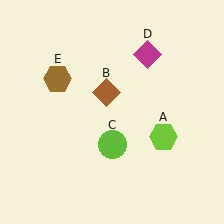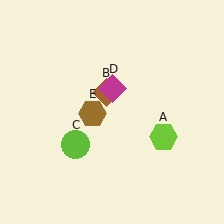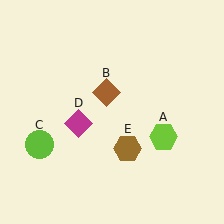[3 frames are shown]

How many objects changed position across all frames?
3 objects changed position: lime circle (object C), magenta diamond (object D), brown hexagon (object E).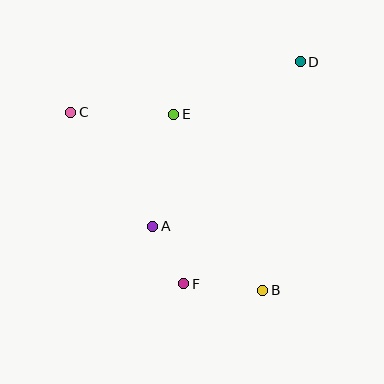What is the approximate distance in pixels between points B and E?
The distance between B and E is approximately 197 pixels.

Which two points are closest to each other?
Points A and F are closest to each other.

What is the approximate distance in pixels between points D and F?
The distance between D and F is approximately 251 pixels.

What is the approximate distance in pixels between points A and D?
The distance between A and D is approximately 221 pixels.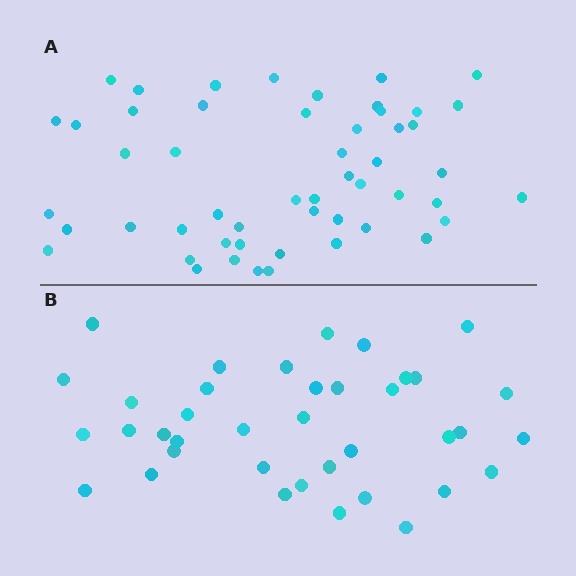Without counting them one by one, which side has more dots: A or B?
Region A (the top region) has more dots.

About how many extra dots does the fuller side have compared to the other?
Region A has approximately 15 more dots than region B.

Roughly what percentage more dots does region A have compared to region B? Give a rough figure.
About 35% more.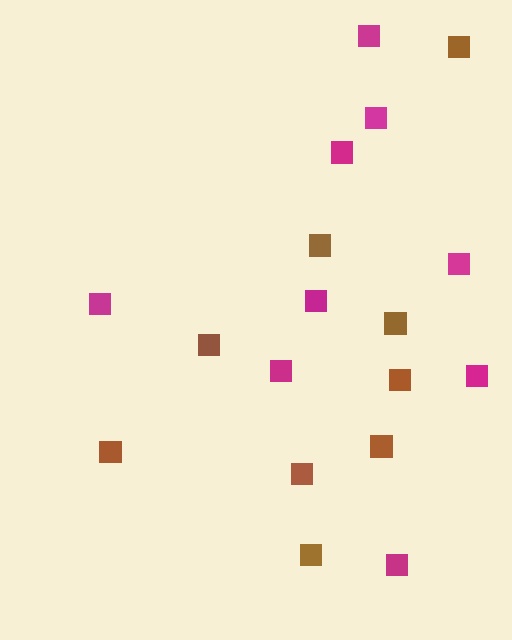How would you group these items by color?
There are 2 groups: one group of brown squares (9) and one group of magenta squares (9).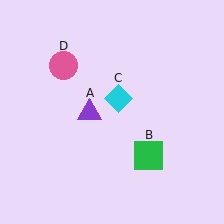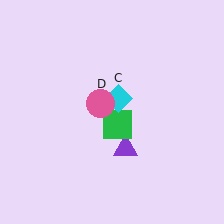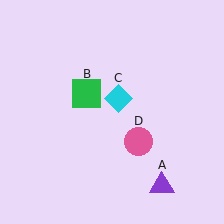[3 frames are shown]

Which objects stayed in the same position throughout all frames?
Cyan diamond (object C) remained stationary.